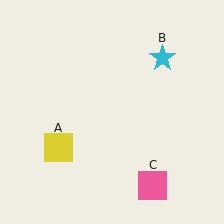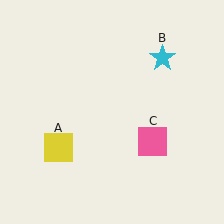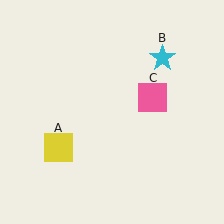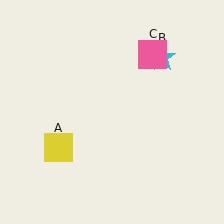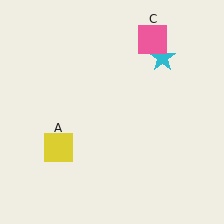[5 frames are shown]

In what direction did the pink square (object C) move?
The pink square (object C) moved up.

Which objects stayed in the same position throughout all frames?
Yellow square (object A) and cyan star (object B) remained stationary.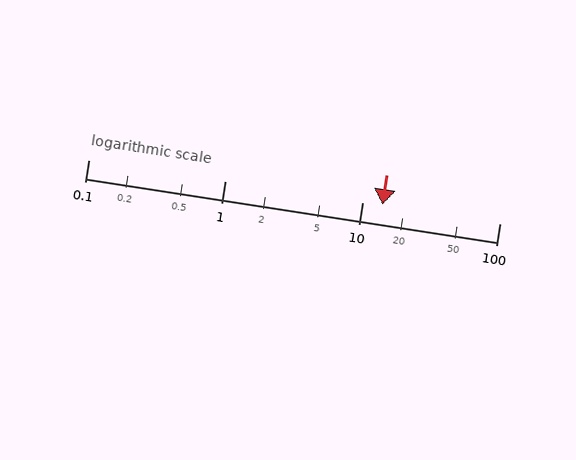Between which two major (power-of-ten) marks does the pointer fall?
The pointer is between 10 and 100.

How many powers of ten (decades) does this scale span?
The scale spans 3 decades, from 0.1 to 100.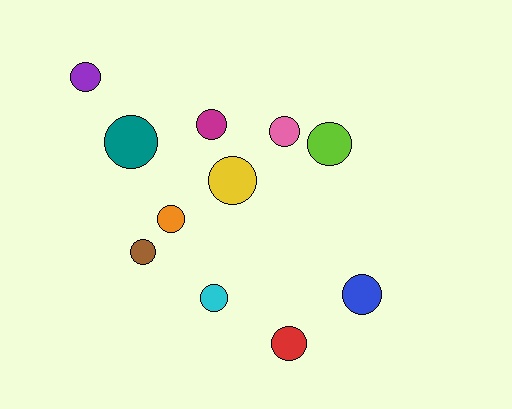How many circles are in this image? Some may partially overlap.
There are 11 circles.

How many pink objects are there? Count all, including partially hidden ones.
There is 1 pink object.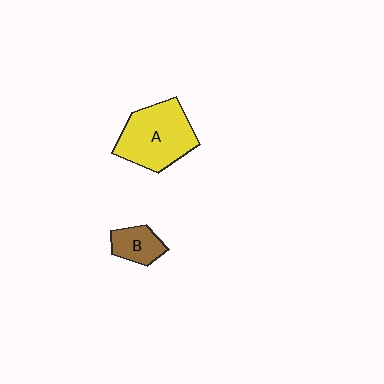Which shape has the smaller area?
Shape B (brown).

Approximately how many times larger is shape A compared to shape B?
Approximately 2.5 times.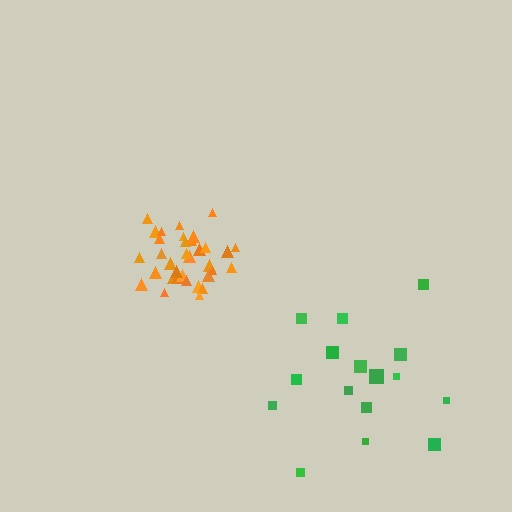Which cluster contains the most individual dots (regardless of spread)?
Orange (34).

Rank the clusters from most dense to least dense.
orange, green.